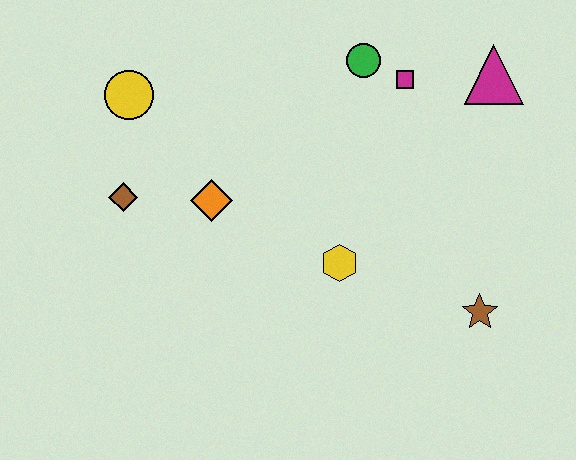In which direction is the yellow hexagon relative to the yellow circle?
The yellow hexagon is to the right of the yellow circle.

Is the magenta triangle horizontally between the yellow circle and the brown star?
No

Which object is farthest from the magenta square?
The brown diamond is farthest from the magenta square.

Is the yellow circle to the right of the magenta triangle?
No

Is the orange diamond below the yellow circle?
Yes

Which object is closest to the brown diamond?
The orange diamond is closest to the brown diamond.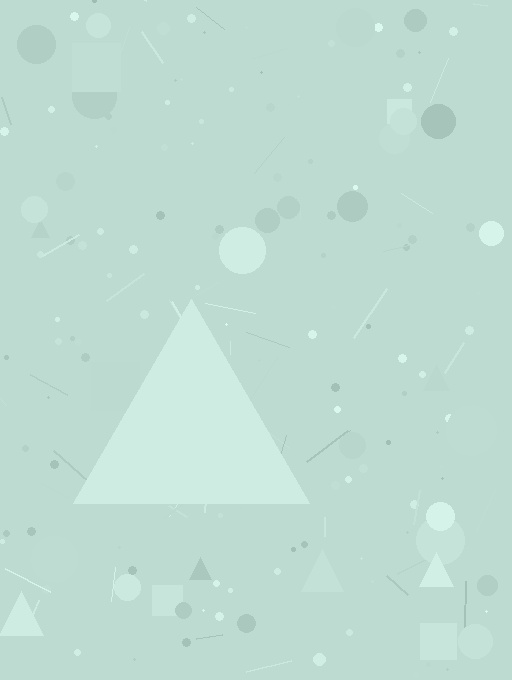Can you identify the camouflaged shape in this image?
The camouflaged shape is a triangle.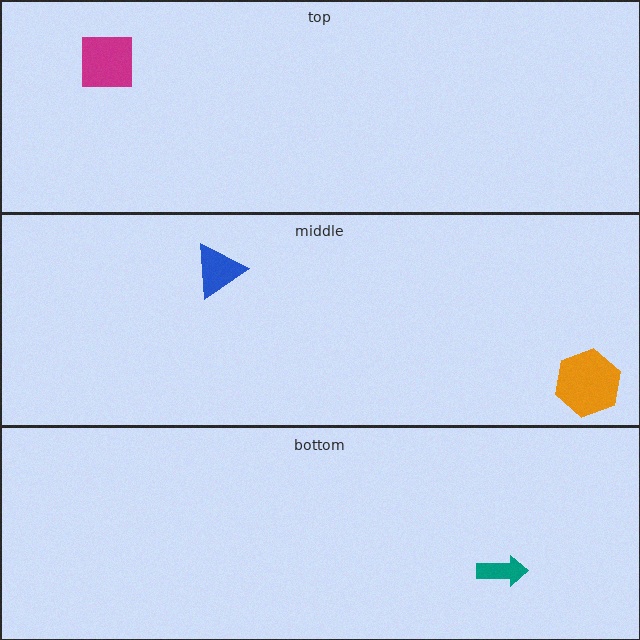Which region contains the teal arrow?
The bottom region.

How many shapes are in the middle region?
2.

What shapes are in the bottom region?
The teal arrow.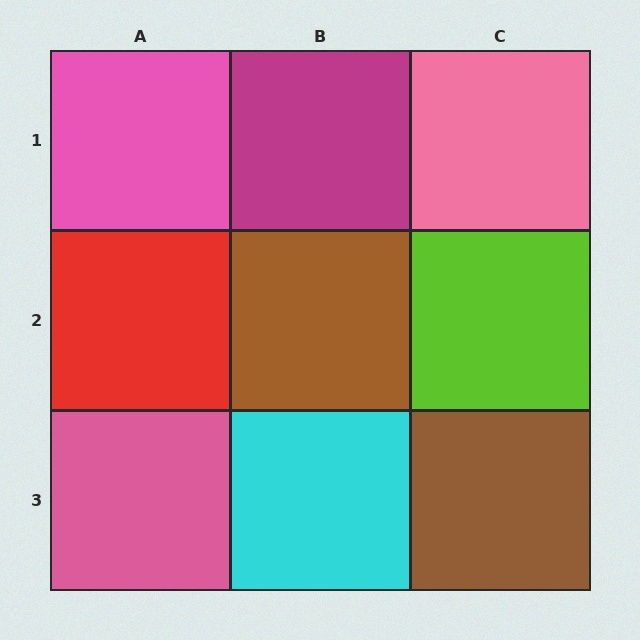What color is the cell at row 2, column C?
Lime.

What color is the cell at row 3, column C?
Brown.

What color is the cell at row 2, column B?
Brown.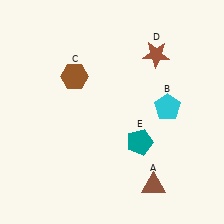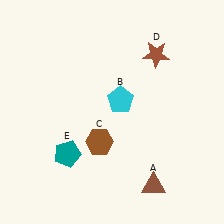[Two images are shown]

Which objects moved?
The objects that moved are: the cyan pentagon (B), the brown hexagon (C), the teal pentagon (E).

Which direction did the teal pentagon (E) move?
The teal pentagon (E) moved left.